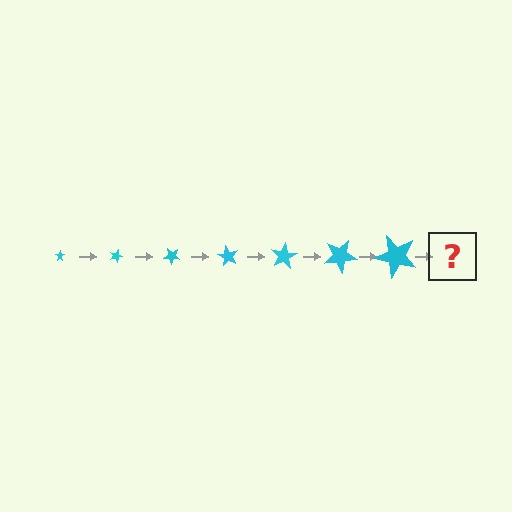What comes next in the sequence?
The next element should be a star, larger than the previous one and rotated 140 degrees from the start.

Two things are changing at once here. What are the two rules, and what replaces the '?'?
The two rules are that the star grows larger each step and it rotates 20 degrees each step. The '?' should be a star, larger than the previous one and rotated 140 degrees from the start.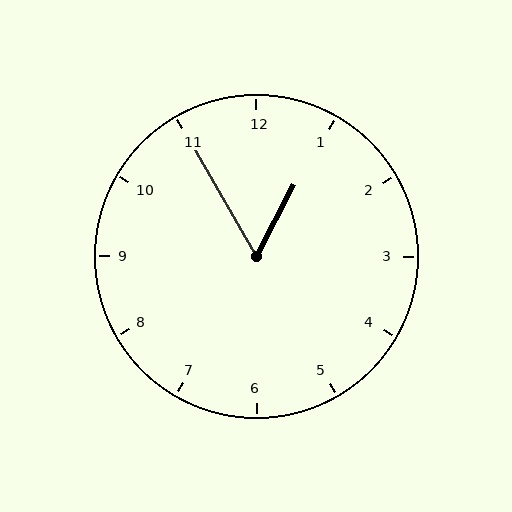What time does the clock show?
12:55.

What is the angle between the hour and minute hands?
Approximately 58 degrees.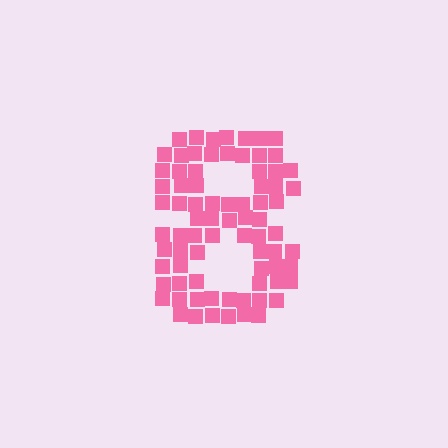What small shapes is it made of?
It is made of small squares.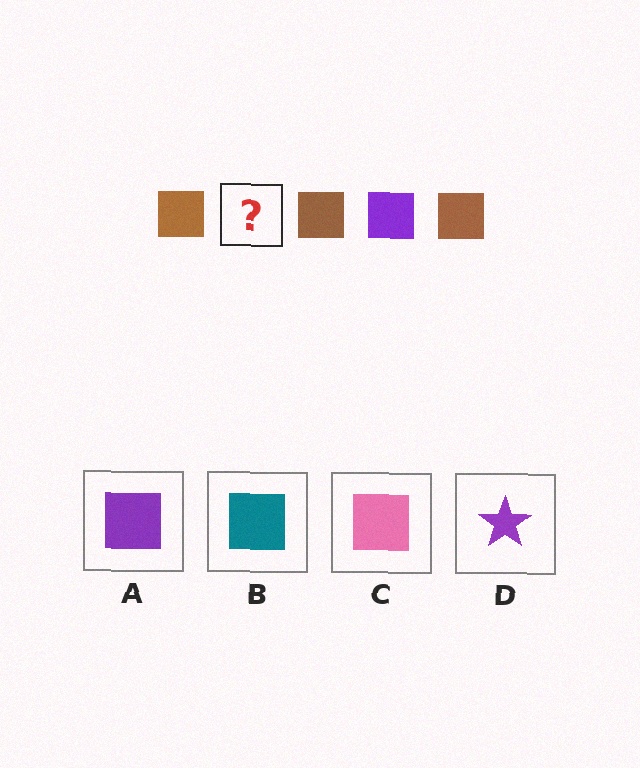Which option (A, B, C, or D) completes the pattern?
A.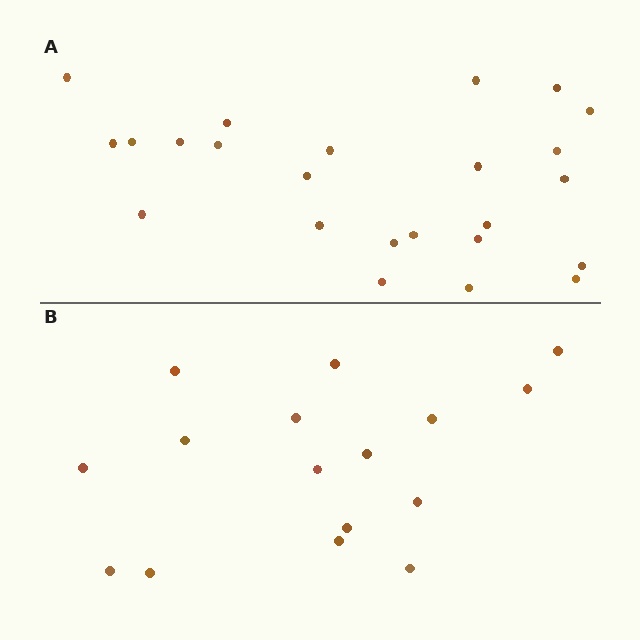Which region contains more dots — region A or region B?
Region A (the top region) has more dots.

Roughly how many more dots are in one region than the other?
Region A has roughly 8 or so more dots than region B.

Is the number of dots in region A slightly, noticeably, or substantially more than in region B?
Region A has substantially more. The ratio is roughly 1.5 to 1.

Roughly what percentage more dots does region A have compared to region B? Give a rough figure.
About 50% more.